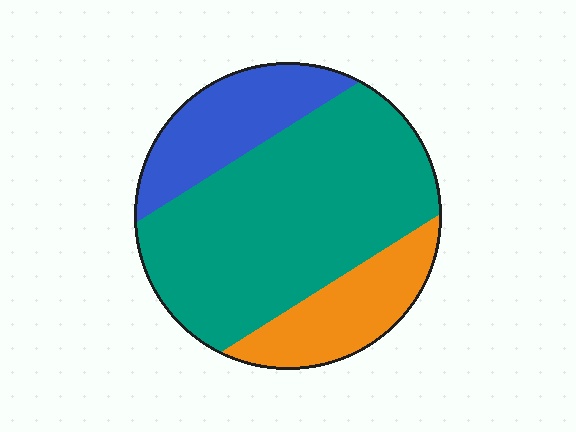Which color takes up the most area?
Teal, at roughly 60%.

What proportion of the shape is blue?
Blue covers 20% of the shape.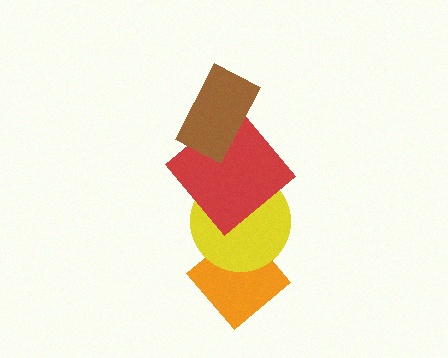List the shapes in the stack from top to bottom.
From top to bottom: the brown rectangle, the red diamond, the yellow circle, the orange diamond.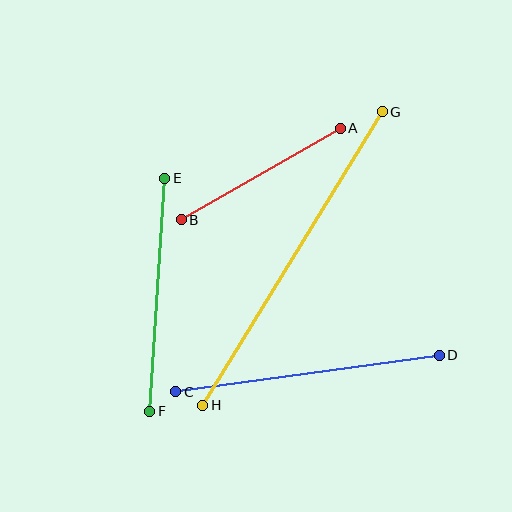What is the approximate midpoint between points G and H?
The midpoint is at approximately (293, 259) pixels.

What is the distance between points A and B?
The distance is approximately 183 pixels.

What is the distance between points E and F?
The distance is approximately 234 pixels.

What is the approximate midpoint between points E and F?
The midpoint is at approximately (157, 295) pixels.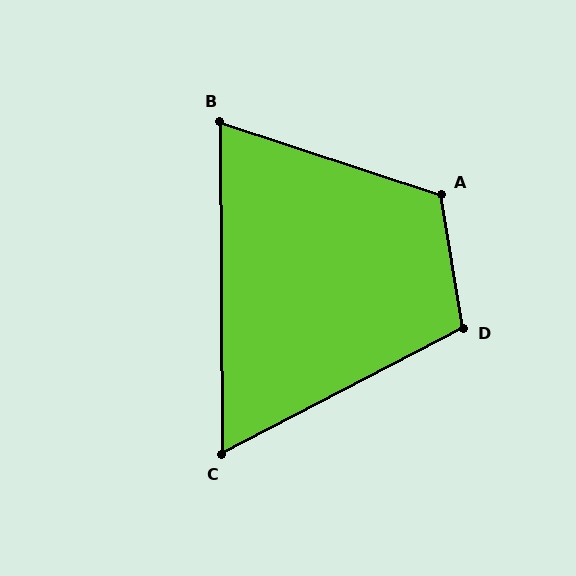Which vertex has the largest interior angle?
A, at approximately 117 degrees.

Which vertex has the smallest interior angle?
C, at approximately 63 degrees.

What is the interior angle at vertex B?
Approximately 72 degrees (acute).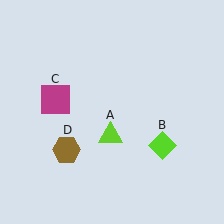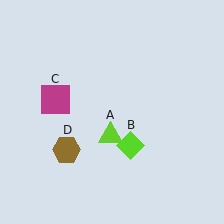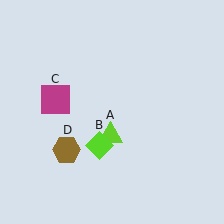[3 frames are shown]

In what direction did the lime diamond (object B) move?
The lime diamond (object B) moved left.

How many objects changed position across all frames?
1 object changed position: lime diamond (object B).